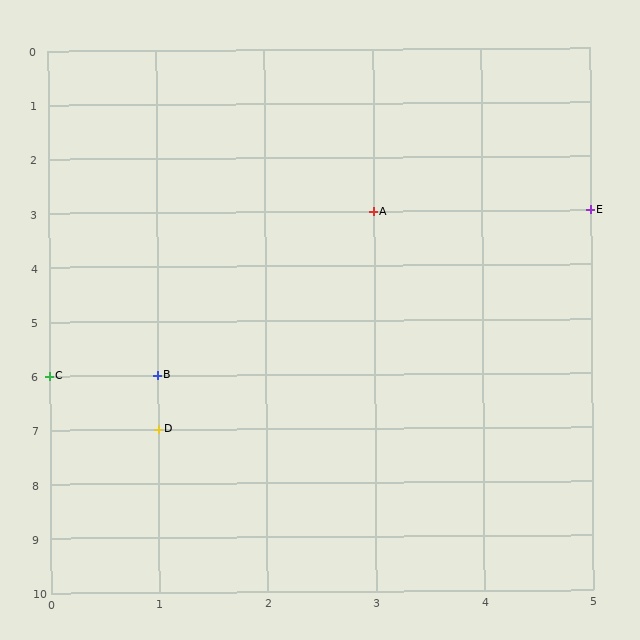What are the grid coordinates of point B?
Point B is at grid coordinates (1, 6).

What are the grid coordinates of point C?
Point C is at grid coordinates (0, 6).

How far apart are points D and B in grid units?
Points D and B are 1 row apart.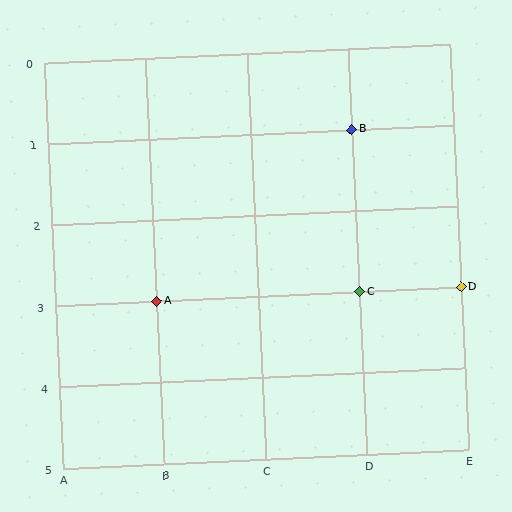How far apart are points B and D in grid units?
Points B and D are 1 column and 2 rows apart (about 2.2 grid units diagonally).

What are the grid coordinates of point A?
Point A is at grid coordinates (B, 3).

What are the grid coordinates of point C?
Point C is at grid coordinates (D, 3).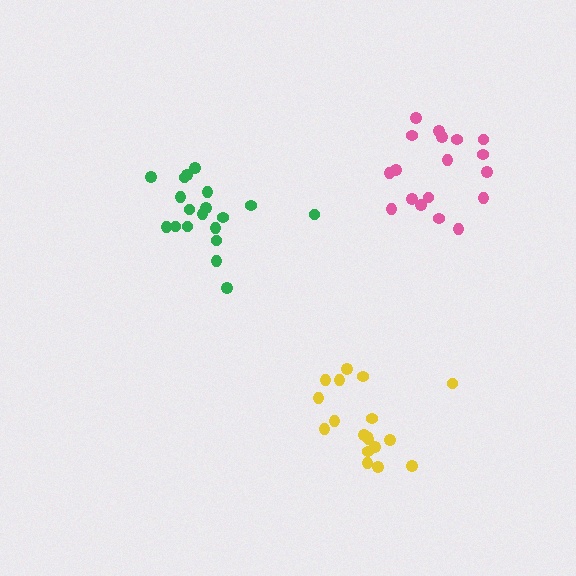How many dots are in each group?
Group 1: 18 dots, Group 2: 18 dots, Group 3: 19 dots (55 total).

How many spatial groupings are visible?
There are 3 spatial groupings.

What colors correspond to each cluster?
The clusters are colored: pink, yellow, green.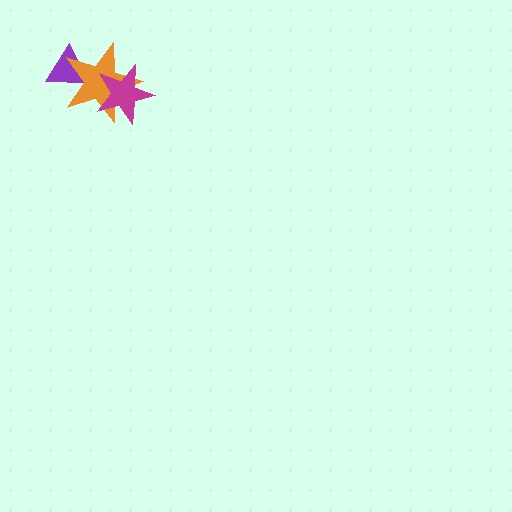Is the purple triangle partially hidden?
Yes, it is partially covered by another shape.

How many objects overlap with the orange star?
2 objects overlap with the orange star.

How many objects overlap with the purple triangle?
1 object overlaps with the purple triangle.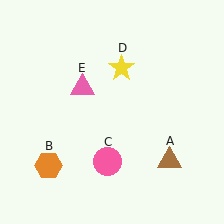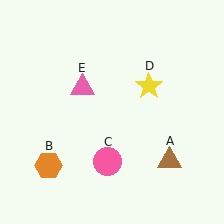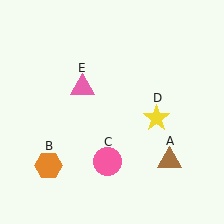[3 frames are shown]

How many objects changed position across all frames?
1 object changed position: yellow star (object D).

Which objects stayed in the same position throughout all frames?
Brown triangle (object A) and orange hexagon (object B) and pink circle (object C) and pink triangle (object E) remained stationary.